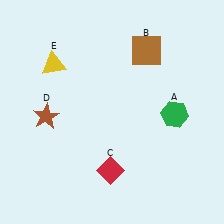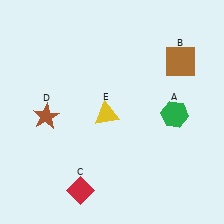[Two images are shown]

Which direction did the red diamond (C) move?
The red diamond (C) moved left.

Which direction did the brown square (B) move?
The brown square (B) moved right.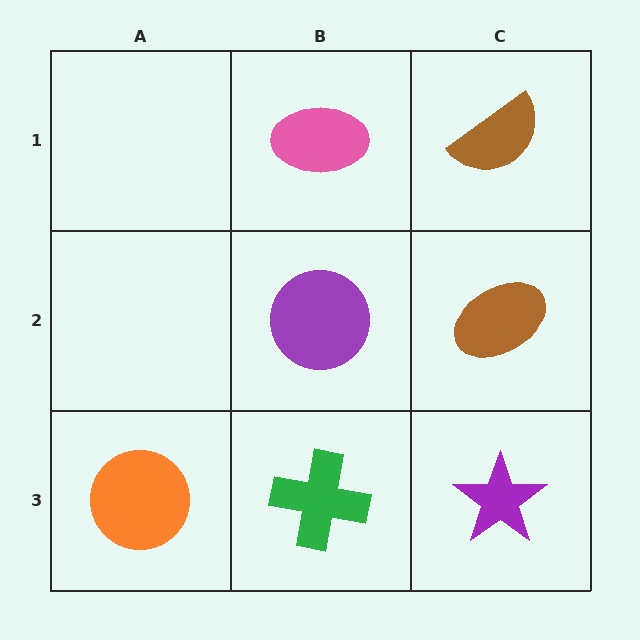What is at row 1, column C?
A brown semicircle.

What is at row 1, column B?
A pink ellipse.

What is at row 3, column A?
An orange circle.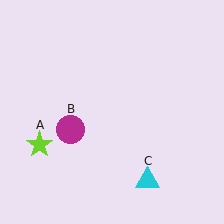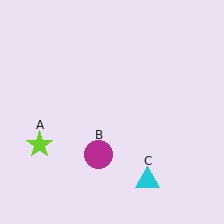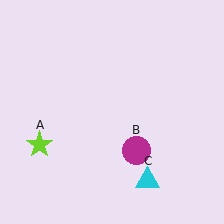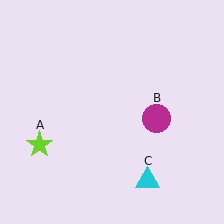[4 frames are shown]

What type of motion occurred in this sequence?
The magenta circle (object B) rotated counterclockwise around the center of the scene.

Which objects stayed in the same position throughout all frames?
Lime star (object A) and cyan triangle (object C) remained stationary.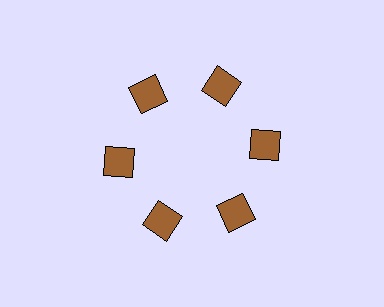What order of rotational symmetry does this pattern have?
This pattern has 6-fold rotational symmetry.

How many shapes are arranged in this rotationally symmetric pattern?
There are 6 shapes, arranged in 6 groups of 1.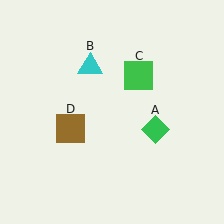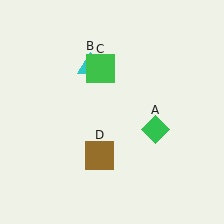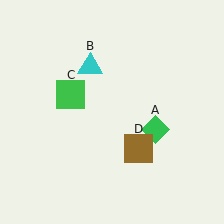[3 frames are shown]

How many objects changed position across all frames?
2 objects changed position: green square (object C), brown square (object D).